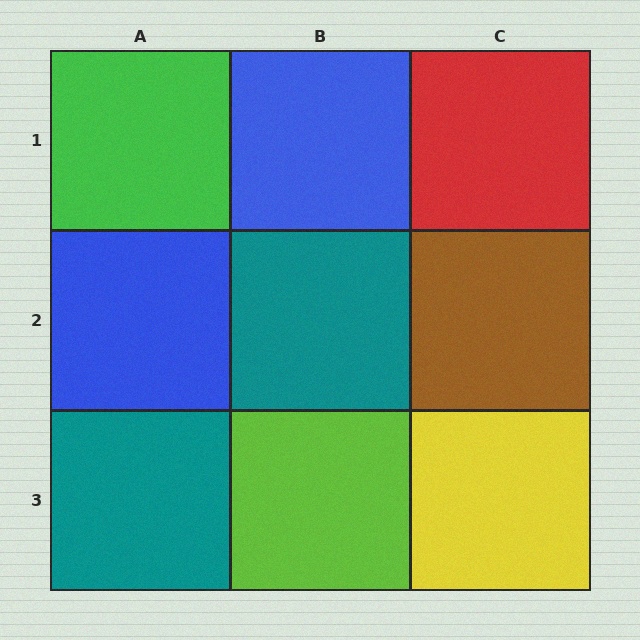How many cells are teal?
2 cells are teal.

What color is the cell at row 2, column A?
Blue.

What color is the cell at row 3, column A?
Teal.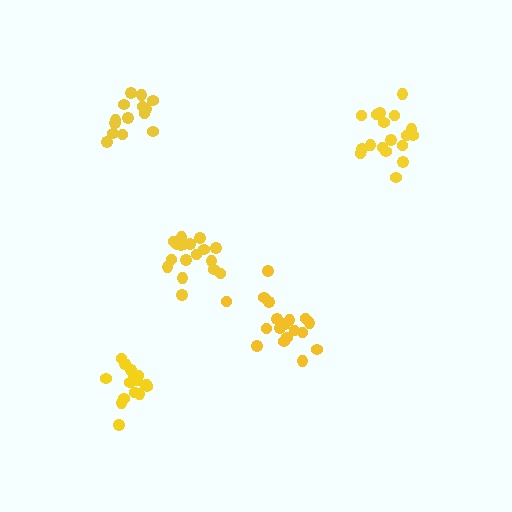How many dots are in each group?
Group 1: 18 dots, Group 2: 15 dots, Group 3: 18 dots, Group 4: 18 dots, Group 5: 16 dots (85 total).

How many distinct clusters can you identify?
There are 5 distinct clusters.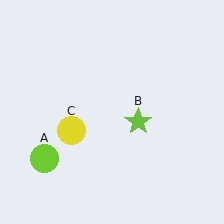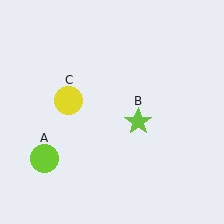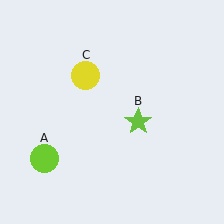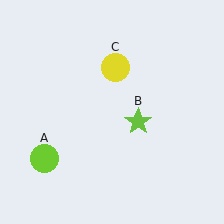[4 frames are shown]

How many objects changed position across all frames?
1 object changed position: yellow circle (object C).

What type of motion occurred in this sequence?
The yellow circle (object C) rotated clockwise around the center of the scene.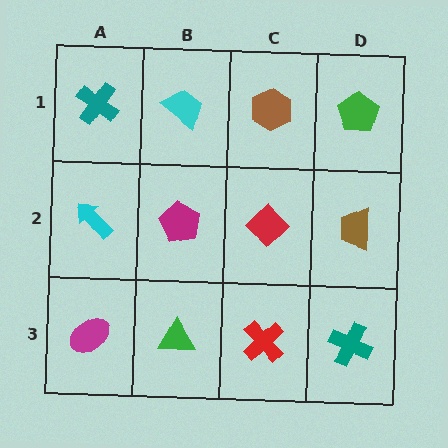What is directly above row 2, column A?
A teal cross.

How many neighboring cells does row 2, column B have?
4.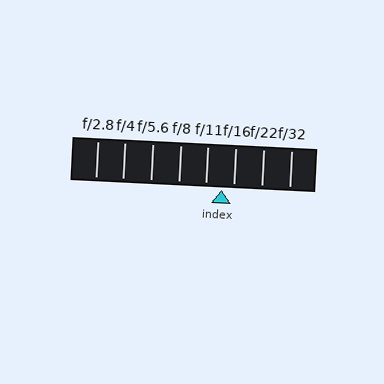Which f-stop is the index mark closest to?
The index mark is closest to f/16.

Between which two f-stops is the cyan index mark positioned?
The index mark is between f/11 and f/16.